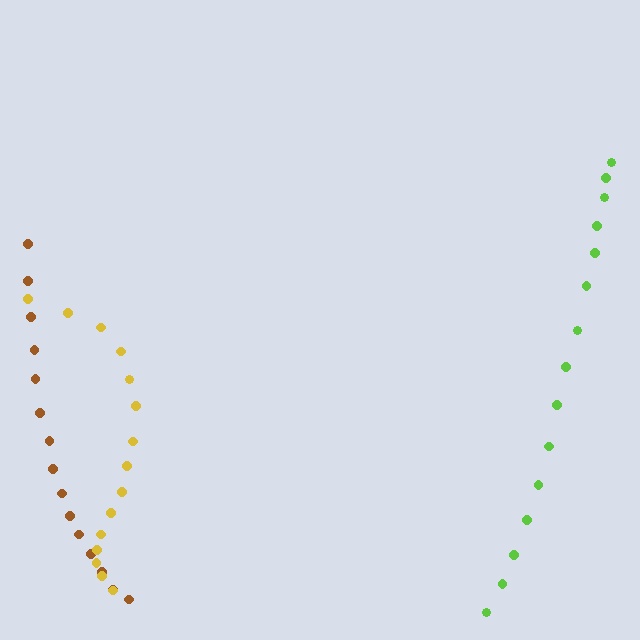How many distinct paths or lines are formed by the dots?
There are 3 distinct paths.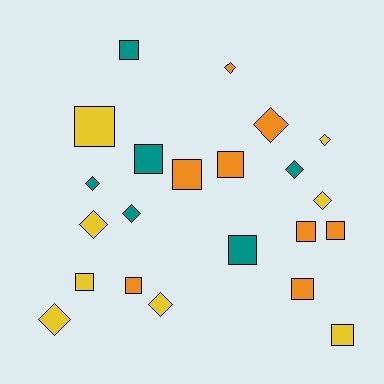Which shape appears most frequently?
Square, with 12 objects.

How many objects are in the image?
There are 22 objects.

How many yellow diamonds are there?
There are 5 yellow diamonds.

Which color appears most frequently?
Yellow, with 8 objects.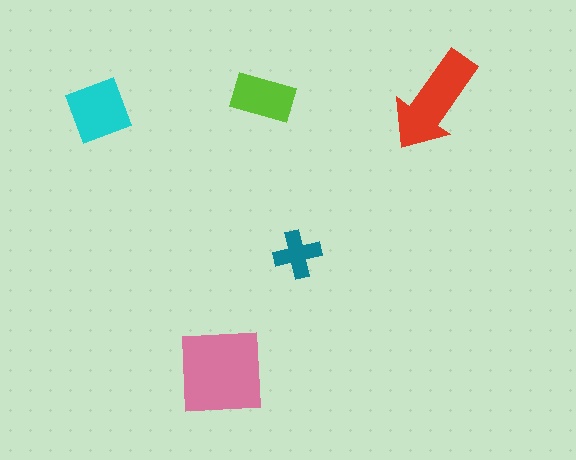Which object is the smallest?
The teal cross.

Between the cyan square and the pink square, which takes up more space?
The pink square.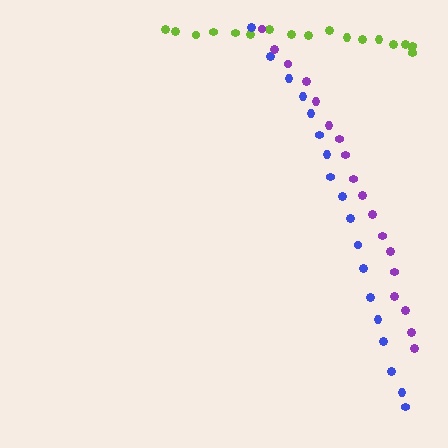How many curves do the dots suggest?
There are 3 distinct paths.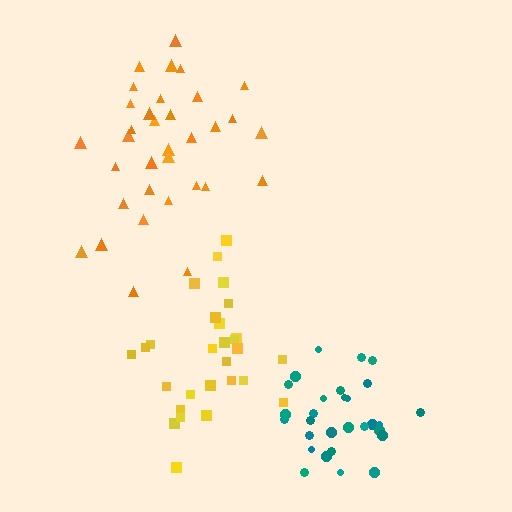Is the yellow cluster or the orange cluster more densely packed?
Yellow.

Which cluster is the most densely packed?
Teal.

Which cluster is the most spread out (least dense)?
Orange.